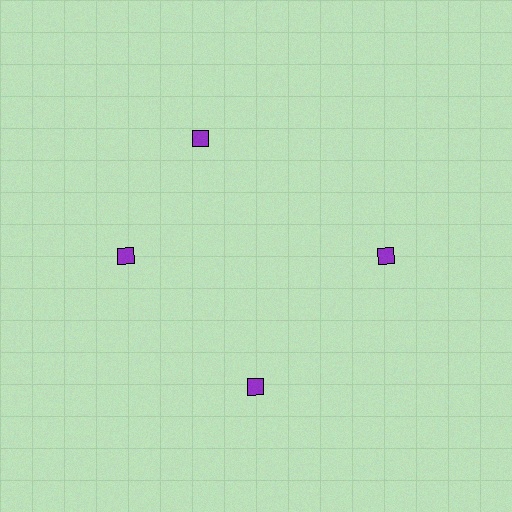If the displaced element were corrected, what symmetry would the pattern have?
It would have 4-fold rotational symmetry — the pattern would map onto itself every 90 degrees.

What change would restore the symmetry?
The symmetry would be restored by rotating it back into even spacing with its neighbors so that all 4 diamonds sit at equal angles and equal distance from the center.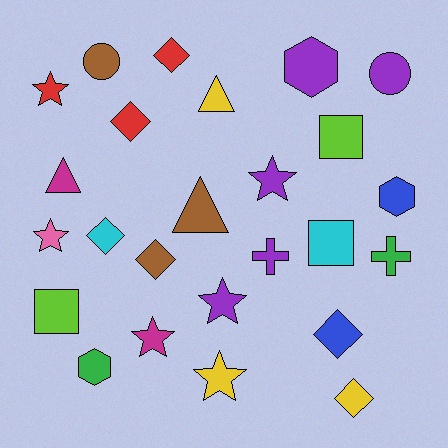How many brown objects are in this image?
There are 3 brown objects.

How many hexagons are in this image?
There are 3 hexagons.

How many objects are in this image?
There are 25 objects.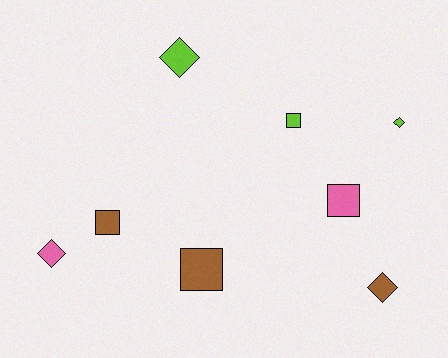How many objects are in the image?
There are 8 objects.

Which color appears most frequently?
Lime, with 3 objects.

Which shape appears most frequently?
Square, with 4 objects.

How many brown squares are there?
There are 2 brown squares.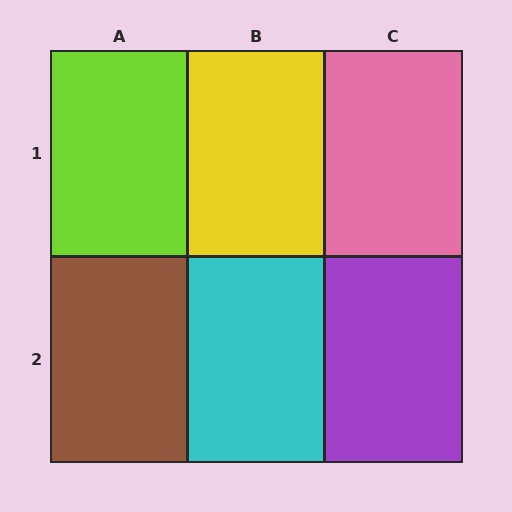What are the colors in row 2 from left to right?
Brown, cyan, purple.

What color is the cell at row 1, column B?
Yellow.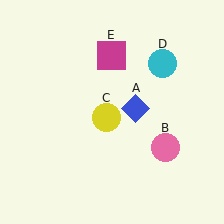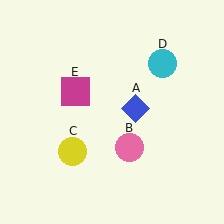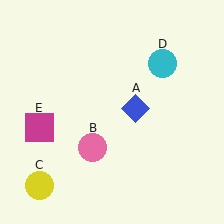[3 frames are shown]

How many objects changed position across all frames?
3 objects changed position: pink circle (object B), yellow circle (object C), magenta square (object E).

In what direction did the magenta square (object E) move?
The magenta square (object E) moved down and to the left.